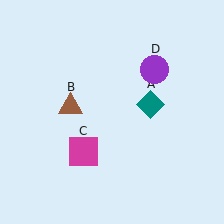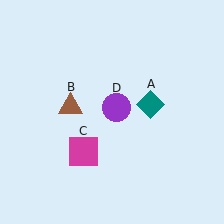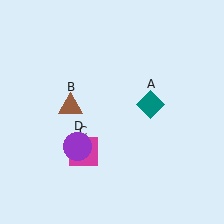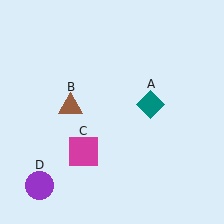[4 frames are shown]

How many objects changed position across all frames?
1 object changed position: purple circle (object D).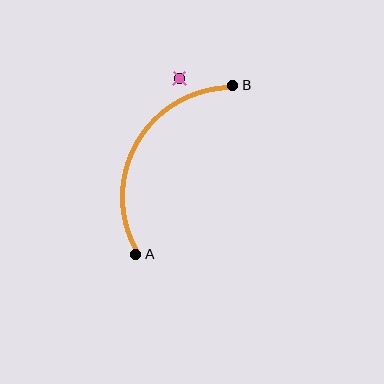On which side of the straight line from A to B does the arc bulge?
The arc bulges to the left of the straight line connecting A and B.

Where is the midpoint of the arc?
The arc midpoint is the point on the curve farthest from the straight line joining A and B. It sits to the left of that line.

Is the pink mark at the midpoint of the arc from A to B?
No — the pink mark does not lie on the arc at all. It sits slightly outside the curve.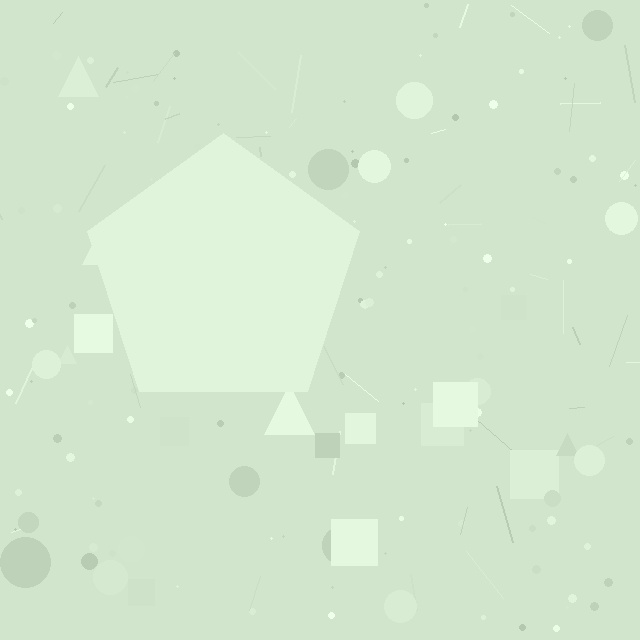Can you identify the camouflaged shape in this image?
The camouflaged shape is a pentagon.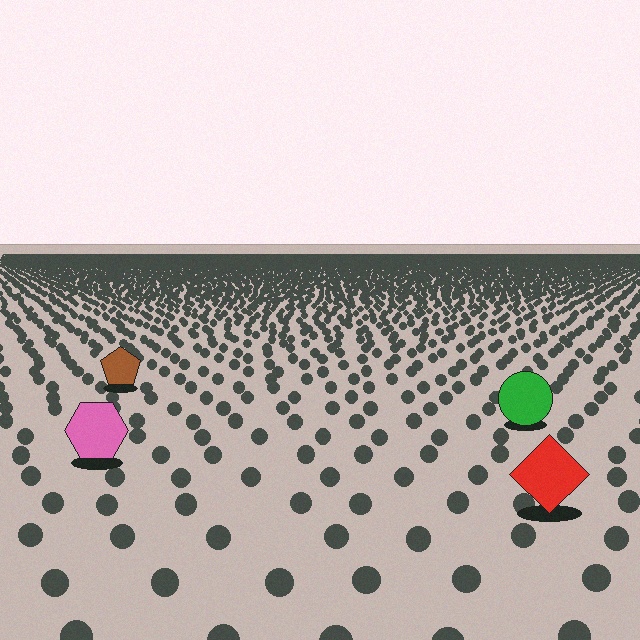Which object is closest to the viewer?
The red diamond is closest. The texture marks near it are larger and more spread out.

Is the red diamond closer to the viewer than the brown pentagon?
Yes. The red diamond is closer — you can tell from the texture gradient: the ground texture is coarser near it.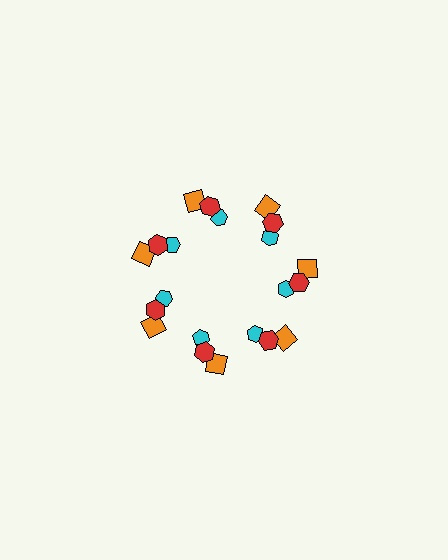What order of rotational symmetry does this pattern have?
This pattern has 7-fold rotational symmetry.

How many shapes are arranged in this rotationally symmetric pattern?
There are 21 shapes, arranged in 7 groups of 3.